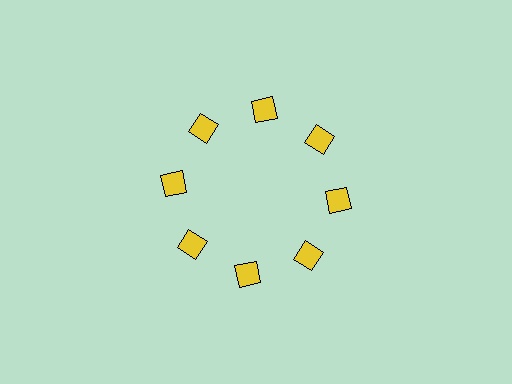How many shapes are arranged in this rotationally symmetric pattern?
There are 8 shapes, arranged in 8 groups of 1.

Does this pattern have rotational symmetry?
Yes, this pattern has 8-fold rotational symmetry. It looks the same after rotating 45 degrees around the center.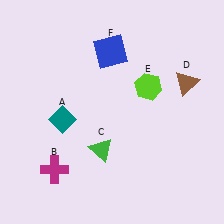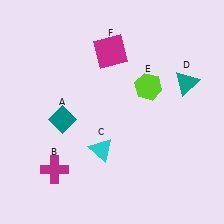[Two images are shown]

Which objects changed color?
C changed from green to cyan. D changed from brown to teal. F changed from blue to magenta.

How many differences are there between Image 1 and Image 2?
There are 3 differences between the two images.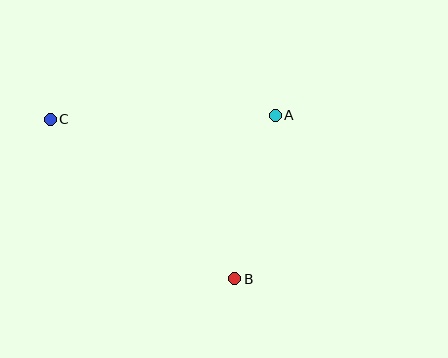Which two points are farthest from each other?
Points B and C are farthest from each other.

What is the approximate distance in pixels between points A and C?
The distance between A and C is approximately 225 pixels.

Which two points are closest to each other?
Points A and B are closest to each other.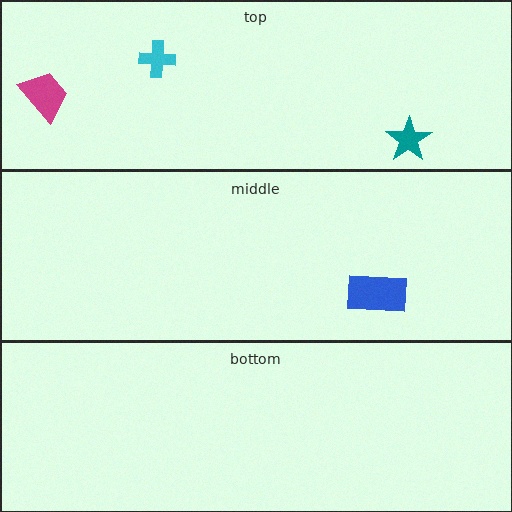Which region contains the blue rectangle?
The middle region.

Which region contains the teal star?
The top region.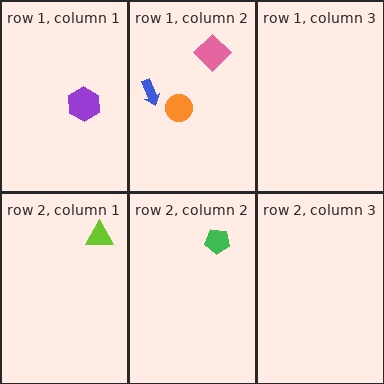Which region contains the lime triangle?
The row 2, column 1 region.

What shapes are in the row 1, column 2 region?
The pink diamond, the orange circle, the blue arrow.